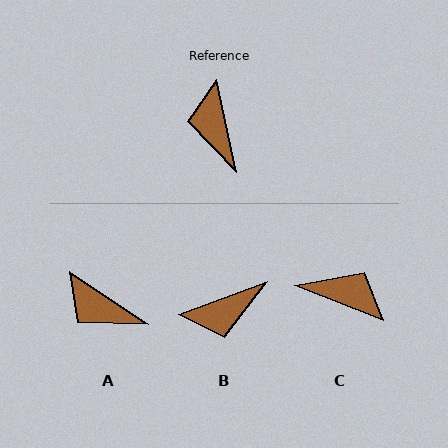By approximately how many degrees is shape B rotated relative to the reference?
Approximately 98 degrees counter-clockwise.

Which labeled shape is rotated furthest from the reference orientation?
C, about 124 degrees away.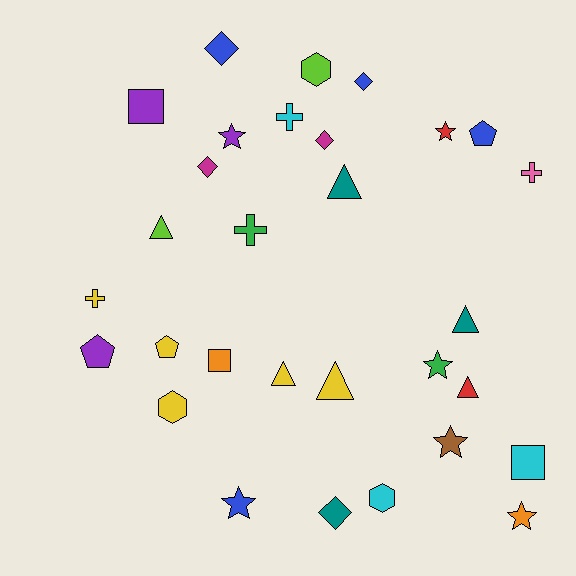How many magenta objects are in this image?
There are 2 magenta objects.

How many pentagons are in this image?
There are 3 pentagons.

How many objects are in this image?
There are 30 objects.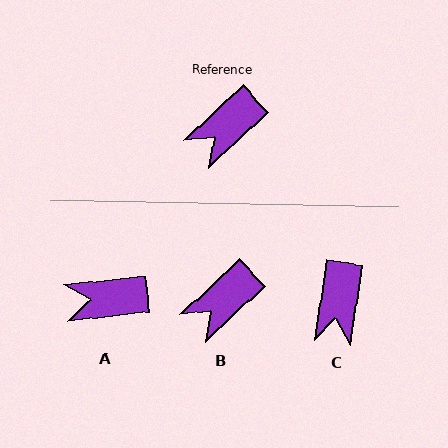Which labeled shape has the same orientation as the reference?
B.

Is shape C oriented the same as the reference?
No, it is off by about 39 degrees.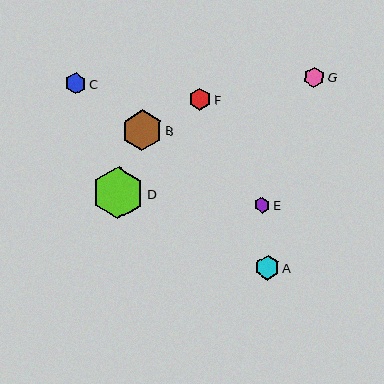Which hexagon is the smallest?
Hexagon E is the smallest with a size of approximately 16 pixels.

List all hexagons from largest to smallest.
From largest to smallest: D, B, A, F, C, G, E.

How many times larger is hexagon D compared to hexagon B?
Hexagon D is approximately 1.3 times the size of hexagon B.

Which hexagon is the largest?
Hexagon D is the largest with a size of approximately 52 pixels.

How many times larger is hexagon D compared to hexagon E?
Hexagon D is approximately 3.3 times the size of hexagon E.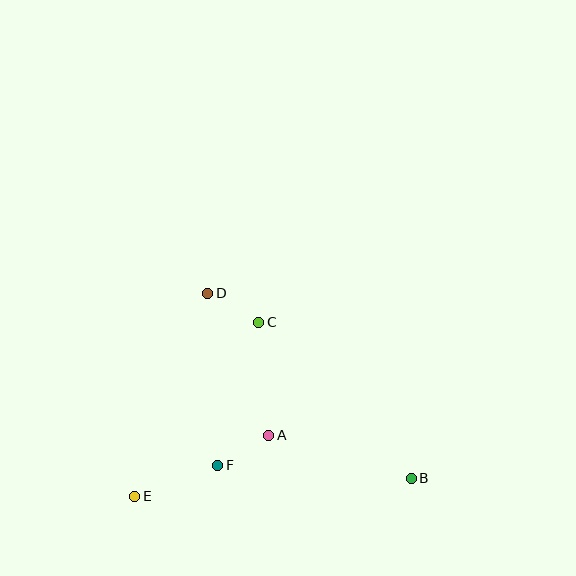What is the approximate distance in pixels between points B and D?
The distance between B and D is approximately 275 pixels.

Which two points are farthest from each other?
Points B and E are farthest from each other.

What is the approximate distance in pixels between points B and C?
The distance between B and C is approximately 218 pixels.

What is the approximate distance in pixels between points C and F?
The distance between C and F is approximately 149 pixels.